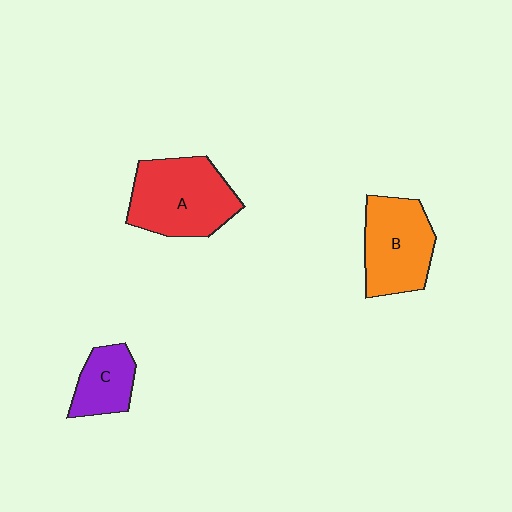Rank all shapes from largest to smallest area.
From largest to smallest: A (red), B (orange), C (purple).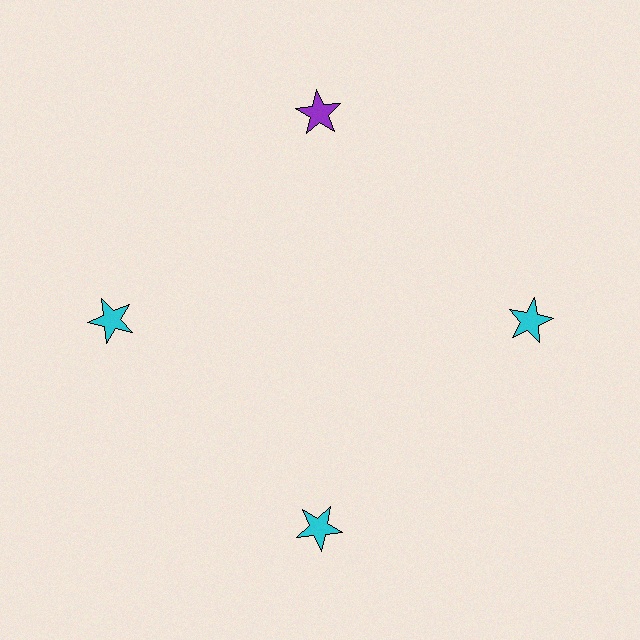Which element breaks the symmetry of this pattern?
The purple star at roughly the 12 o'clock position breaks the symmetry. All other shapes are cyan stars.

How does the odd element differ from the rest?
It has a different color: purple instead of cyan.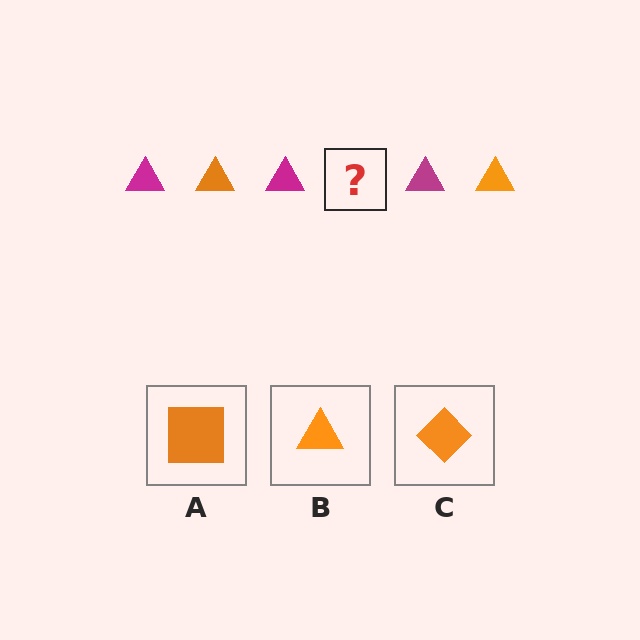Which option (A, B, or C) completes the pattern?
B.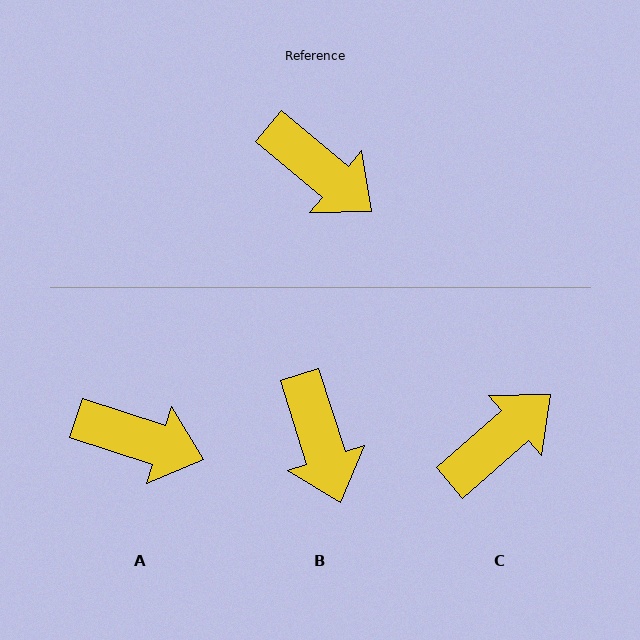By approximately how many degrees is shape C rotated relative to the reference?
Approximately 81 degrees counter-clockwise.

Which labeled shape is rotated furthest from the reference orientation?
C, about 81 degrees away.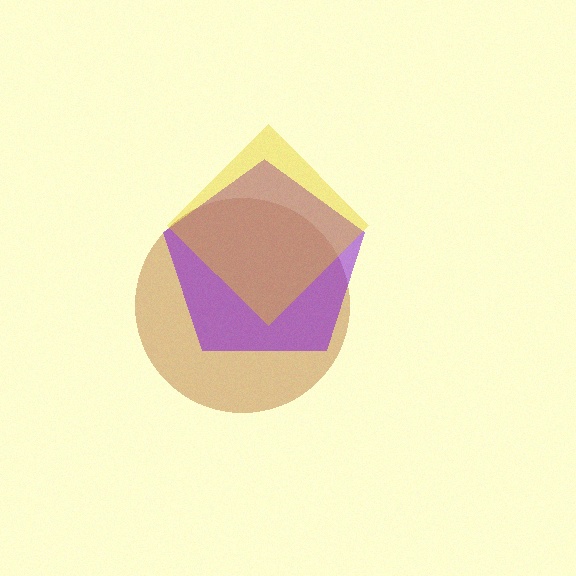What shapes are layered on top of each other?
The layered shapes are: a brown circle, a purple pentagon, a yellow diamond.